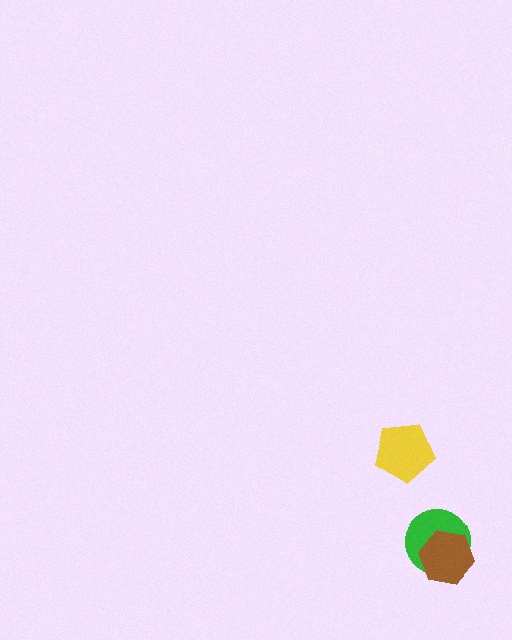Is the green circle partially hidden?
Yes, it is partially covered by another shape.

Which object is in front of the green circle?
The brown hexagon is in front of the green circle.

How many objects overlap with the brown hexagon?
1 object overlaps with the brown hexagon.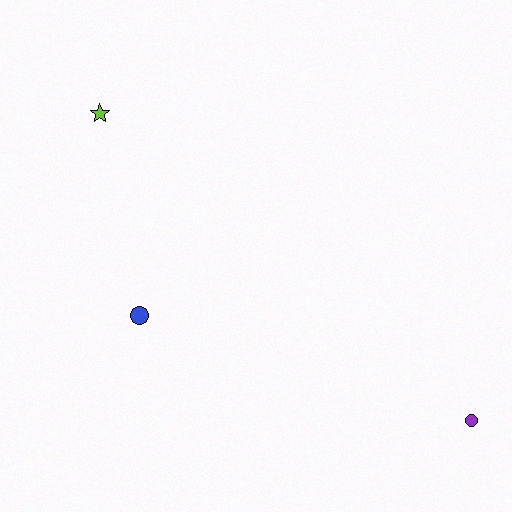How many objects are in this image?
There are 3 objects.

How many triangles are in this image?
There are no triangles.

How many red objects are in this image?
There are no red objects.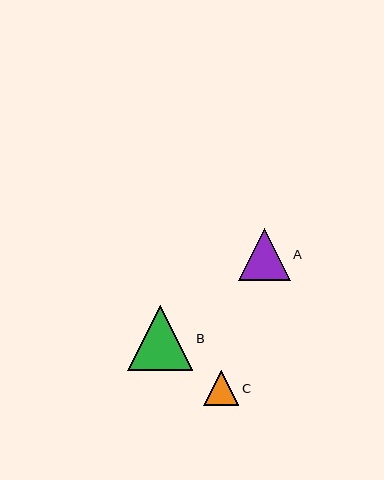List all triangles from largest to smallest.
From largest to smallest: B, A, C.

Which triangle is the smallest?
Triangle C is the smallest with a size of approximately 35 pixels.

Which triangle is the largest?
Triangle B is the largest with a size of approximately 65 pixels.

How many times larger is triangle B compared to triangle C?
Triangle B is approximately 1.9 times the size of triangle C.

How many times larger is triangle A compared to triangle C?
Triangle A is approximately 1.5 times the size of triangle C.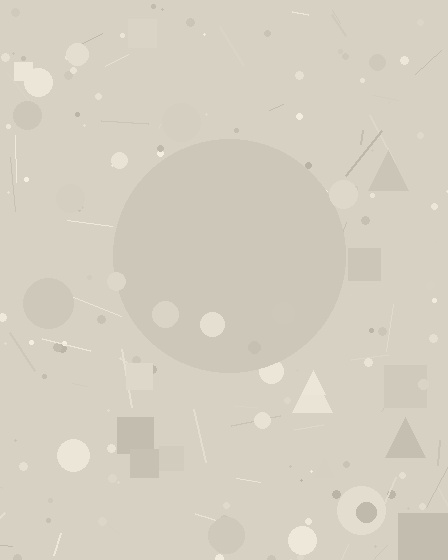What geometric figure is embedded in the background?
A circle is embedded in the background.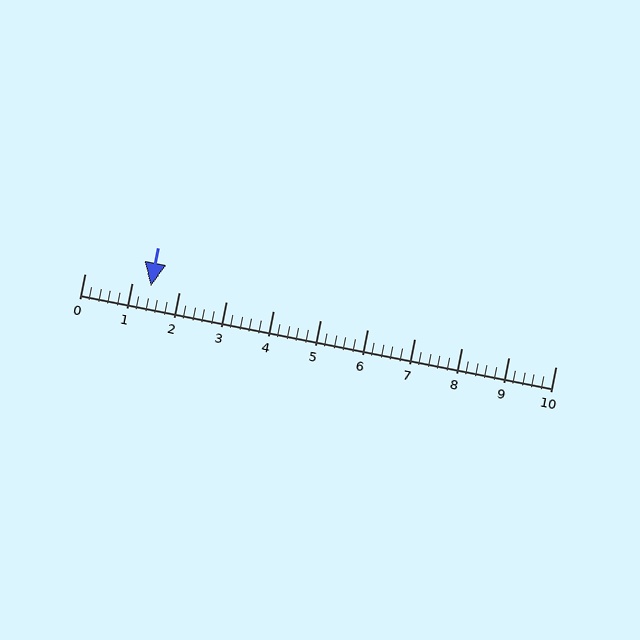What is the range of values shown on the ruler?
The ruler shows values from 0 to 10.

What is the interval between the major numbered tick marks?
The major tick marks are spaced 1 units apart.